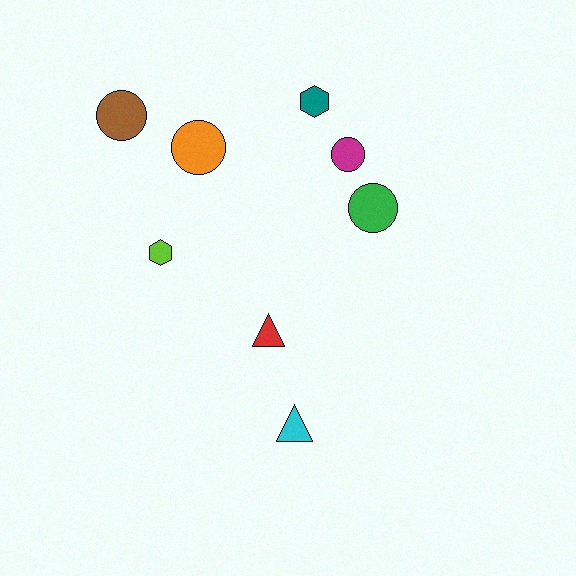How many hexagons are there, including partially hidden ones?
There are 2 hexagons.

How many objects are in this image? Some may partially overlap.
There are 8 objects.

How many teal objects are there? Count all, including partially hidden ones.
There is 1 teal object.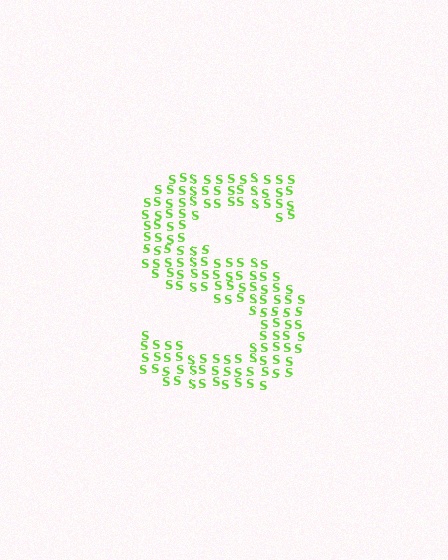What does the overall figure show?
The overall figure shows the letter S.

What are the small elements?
The small elements are letter S's.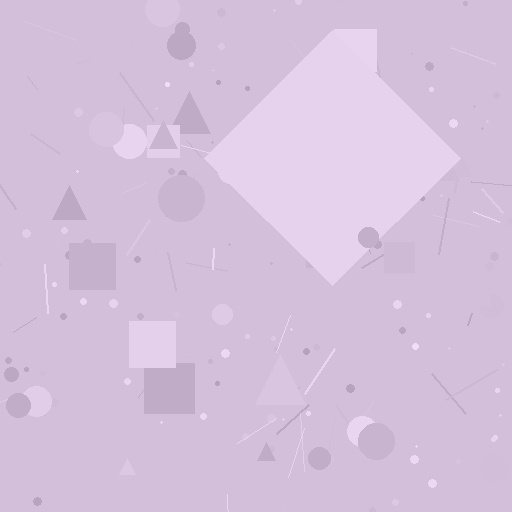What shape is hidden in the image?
A diamond is hidden in the image.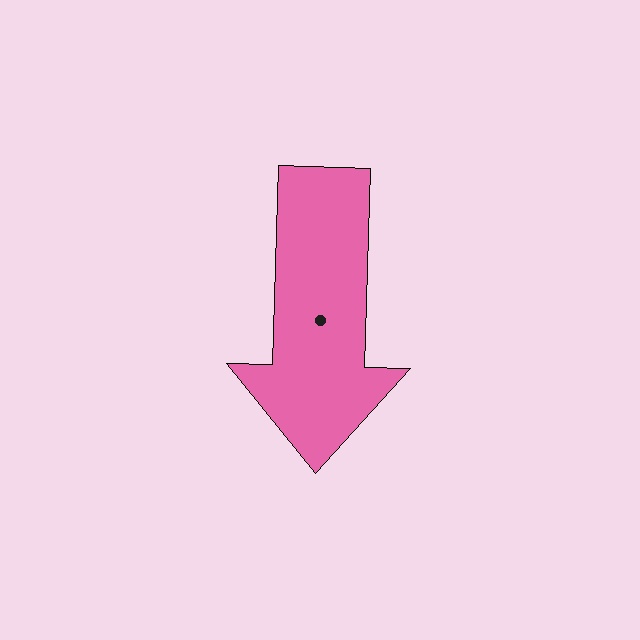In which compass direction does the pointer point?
South.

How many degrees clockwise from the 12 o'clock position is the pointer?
Approximately 182 degrees.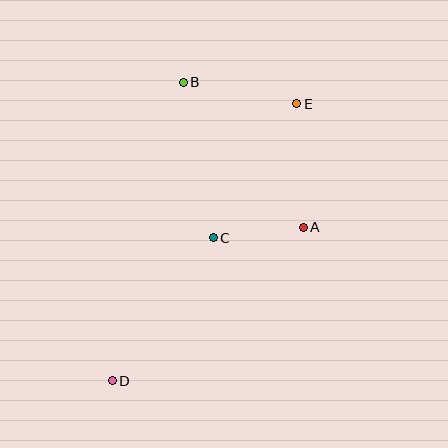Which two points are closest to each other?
Points A and C are closest to each other.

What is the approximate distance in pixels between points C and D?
The distance between C and D is approximately 175 pixels.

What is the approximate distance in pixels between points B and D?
The distance between B and D is approximately 307 pixels.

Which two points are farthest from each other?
Points D and E are farthest from each other.